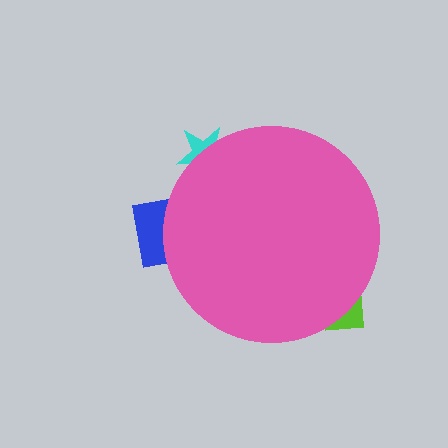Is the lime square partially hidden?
Yes, the lime square is partially hidden behind the pink circle.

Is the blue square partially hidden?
Yes, the blue square is partially hidden behind the pink circle.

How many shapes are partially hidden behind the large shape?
3 shapes are partially hidden.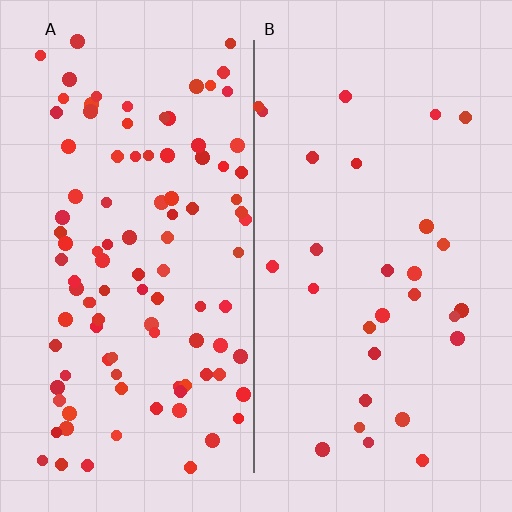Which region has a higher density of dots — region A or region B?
A (the left).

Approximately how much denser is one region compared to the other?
Approximately 3.4× — region A over region B.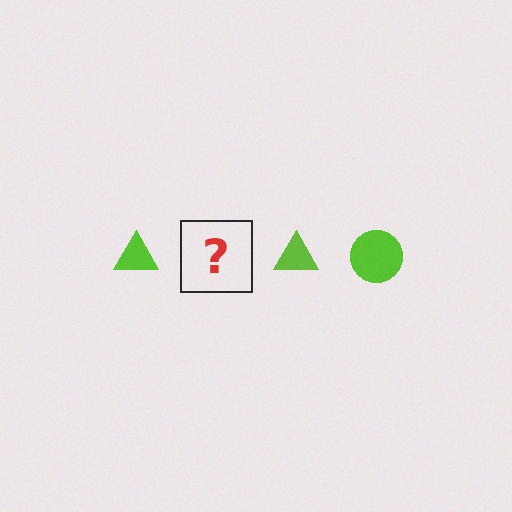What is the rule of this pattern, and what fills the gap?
The rule is that the pattern cycles through triangle, circle shapes in lime. The gap should be filled with a lime circle.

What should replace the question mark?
The question mark should be replaced with a lime circle.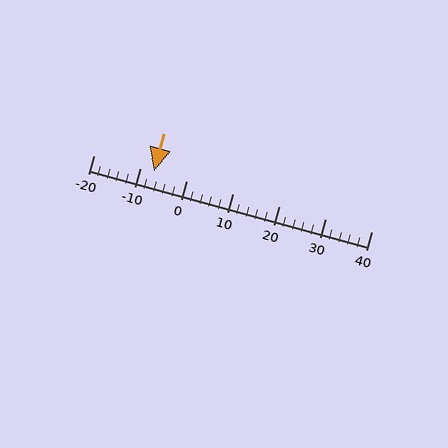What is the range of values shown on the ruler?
The ruler shows values from -20 to 40.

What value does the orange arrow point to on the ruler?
The orange arrow points to approximately -7.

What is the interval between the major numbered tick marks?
The major tick marks are spaced 10 units apart.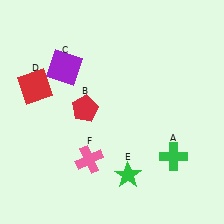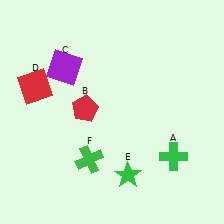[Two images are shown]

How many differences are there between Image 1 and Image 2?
There is 1 difference between the two images.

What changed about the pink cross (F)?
In Image 1, F is pink. In Image 2, it changed to green.